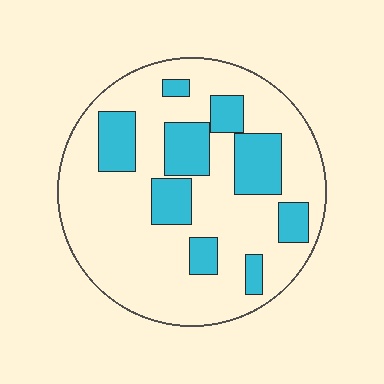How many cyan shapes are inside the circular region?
9.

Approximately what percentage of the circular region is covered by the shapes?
Approximately 25%.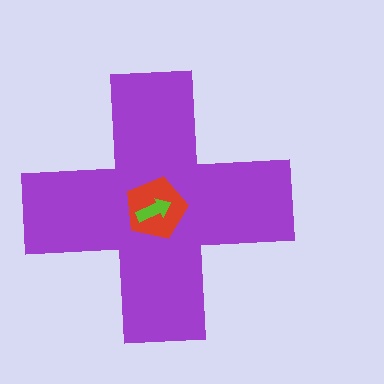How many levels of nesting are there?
3.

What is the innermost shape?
The lime arrow.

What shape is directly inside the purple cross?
The red pentagon.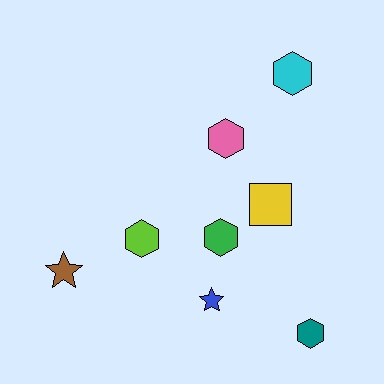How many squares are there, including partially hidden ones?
There is 1 square.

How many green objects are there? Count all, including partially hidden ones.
There is 1 green object.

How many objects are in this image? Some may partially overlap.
There are 8 objects.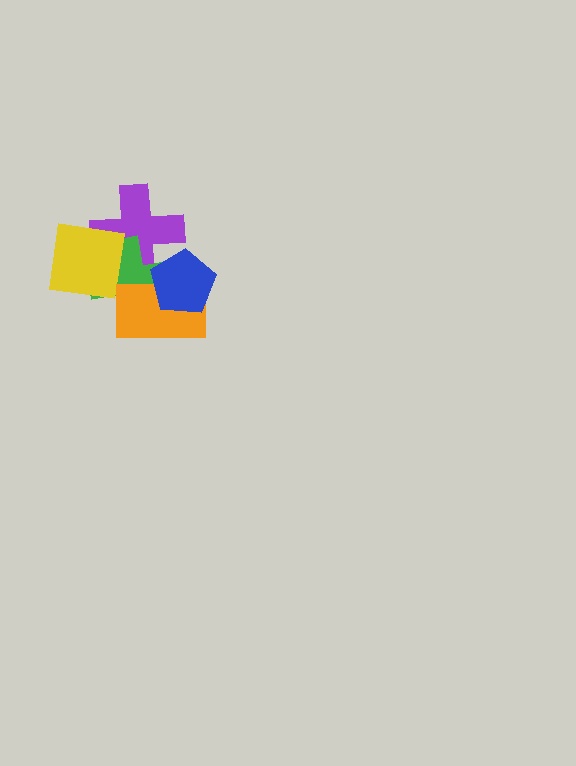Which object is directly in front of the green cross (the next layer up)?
The yellow square is directly in front of the green cross.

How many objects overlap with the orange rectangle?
2 objects overlap with the orange rectangle.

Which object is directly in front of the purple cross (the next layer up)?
The green cross is directly in front of the purple cross.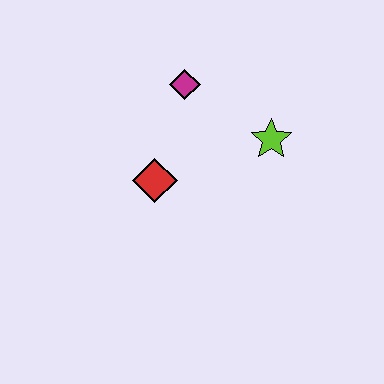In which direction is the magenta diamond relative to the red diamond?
The magenta diamond is above the red diamond.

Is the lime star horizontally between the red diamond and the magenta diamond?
No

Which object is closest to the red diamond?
The magenta diamond is closest to the red diamond.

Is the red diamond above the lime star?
No